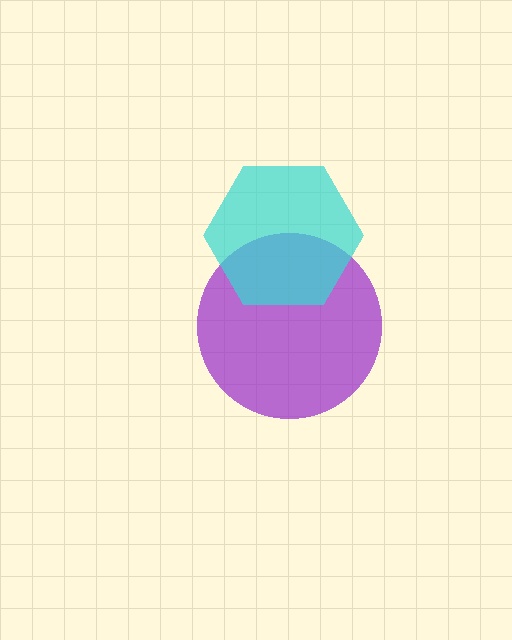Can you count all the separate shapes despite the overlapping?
Yes, there are 2 separate shapes.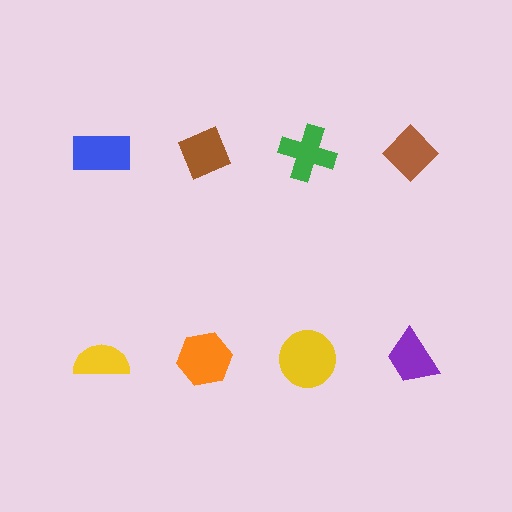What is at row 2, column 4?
A purple trapezoid.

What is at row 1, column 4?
A brown diamond.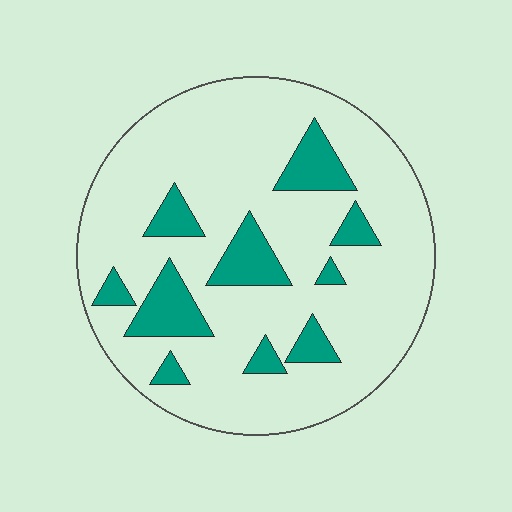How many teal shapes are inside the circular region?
10.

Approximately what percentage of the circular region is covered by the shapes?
Approximately 20%.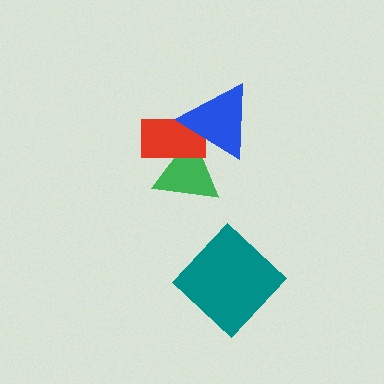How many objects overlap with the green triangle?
2 objects overlap with the green triangle.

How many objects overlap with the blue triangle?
2 objects overlap with the blue triangle.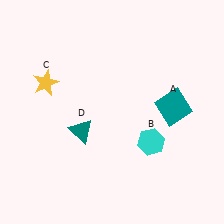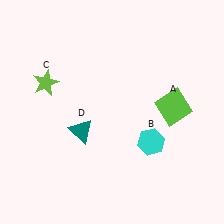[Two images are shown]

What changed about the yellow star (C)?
In Image 1, C is yellow. In Image 2, it changed to lime.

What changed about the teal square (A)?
In Image 1, A is teal. In Image 2, it changed to lime.